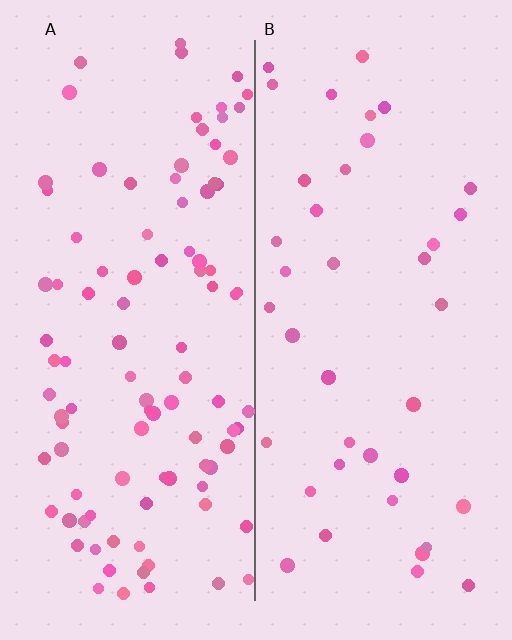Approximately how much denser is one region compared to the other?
Approximately 2.5× — region A over region B.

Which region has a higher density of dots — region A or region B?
A (the left).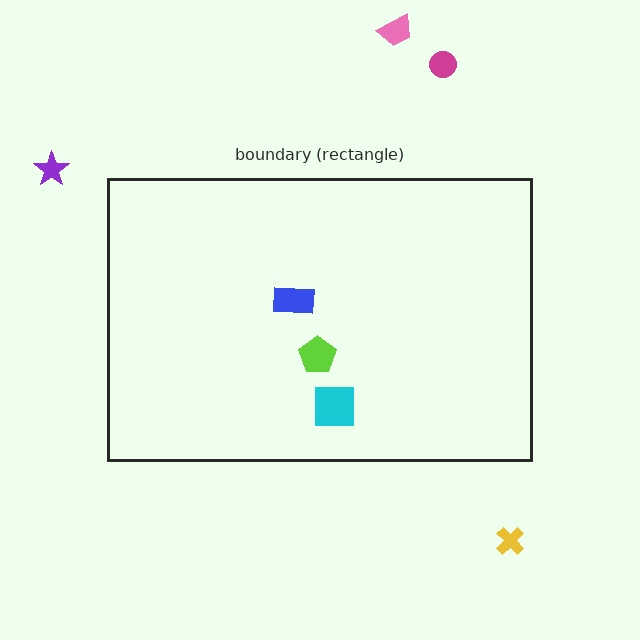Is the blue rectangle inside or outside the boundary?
Inside.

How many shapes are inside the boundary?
3 inside, 4 outside.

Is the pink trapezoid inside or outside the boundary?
Outside.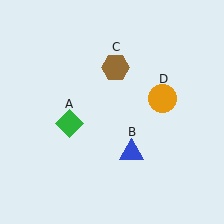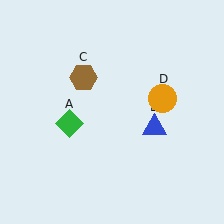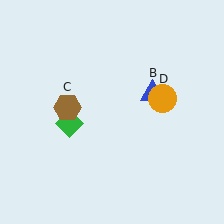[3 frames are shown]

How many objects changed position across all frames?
2 objects changed position: blue triangle (object B), brown hexagon (object C).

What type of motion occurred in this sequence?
The blue triangle (object B), brown hexagon (object C) rotated counterclockwise around the center of the scene.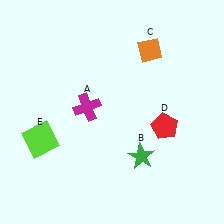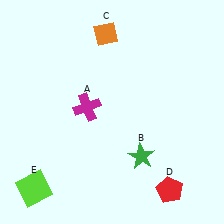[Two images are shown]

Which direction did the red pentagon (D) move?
The red pentagon (D) moved down.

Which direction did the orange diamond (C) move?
The orange diamond (C) moved left.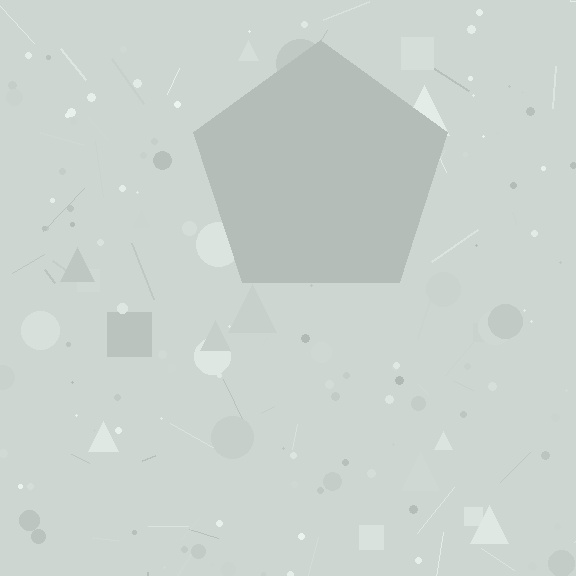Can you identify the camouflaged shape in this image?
The camouflaged shape is a pentagon.